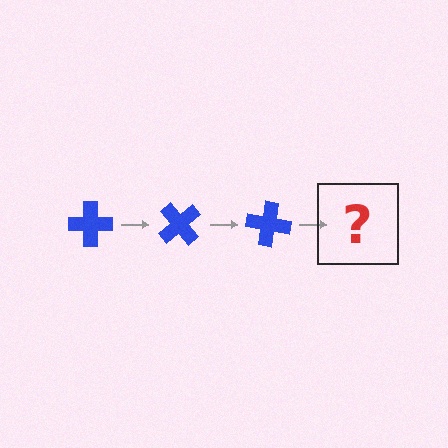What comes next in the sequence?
The next element should be a blue cross rotated 150 degrees.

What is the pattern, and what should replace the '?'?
The pattern is that the cross rotates 50 degrees each step. The '?' should be a blue cross rotated 150 degrees.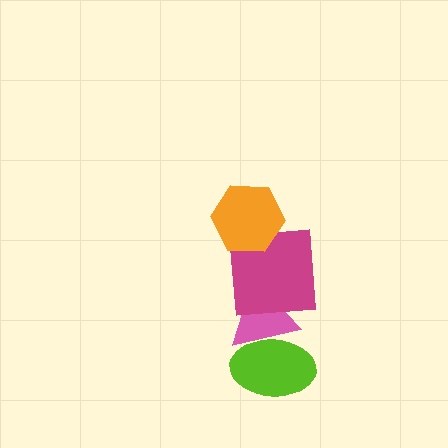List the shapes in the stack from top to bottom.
From top to bottom: the orange hexagon, the magenta square, the pink triangle, the lime ellipse.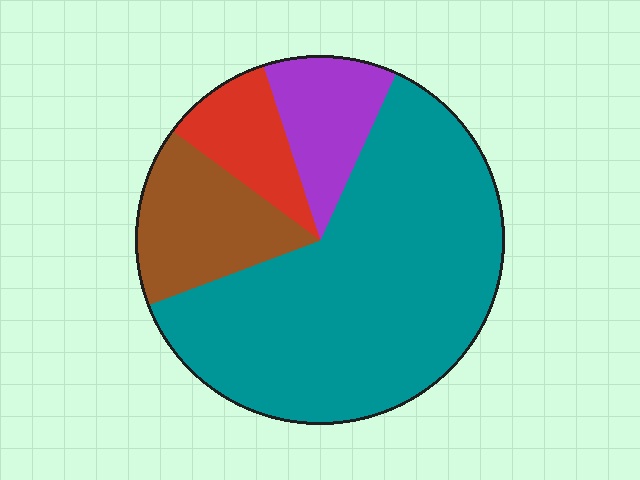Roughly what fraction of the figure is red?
Red takes up about one tenth (1/10) of the figure.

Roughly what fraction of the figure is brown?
Brown takes up about one sixth (1/6) of the figure.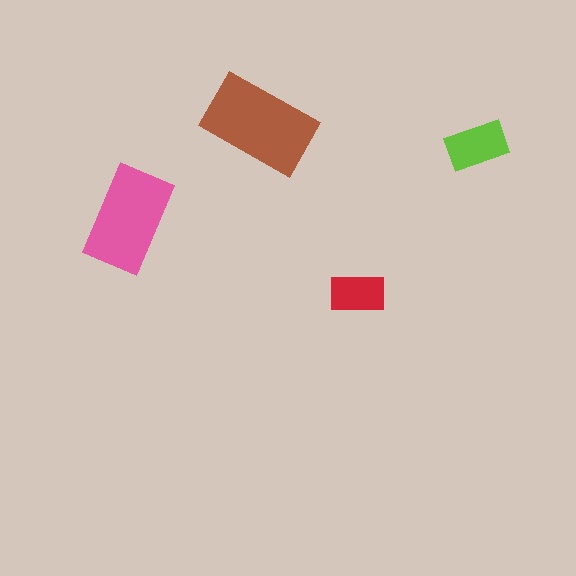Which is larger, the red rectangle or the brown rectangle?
The brown one.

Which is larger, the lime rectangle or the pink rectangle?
The pink one.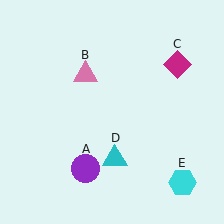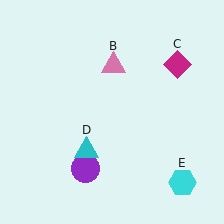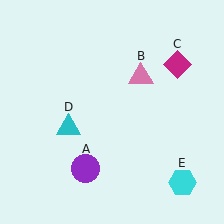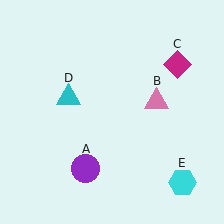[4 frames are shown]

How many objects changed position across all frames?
2 objects changed position: pink triangle (object B), cyan triangle (object D).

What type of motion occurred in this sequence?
The pink triangle (object B), cyan triangle (object D) rotated clockwise around the center of the scene.